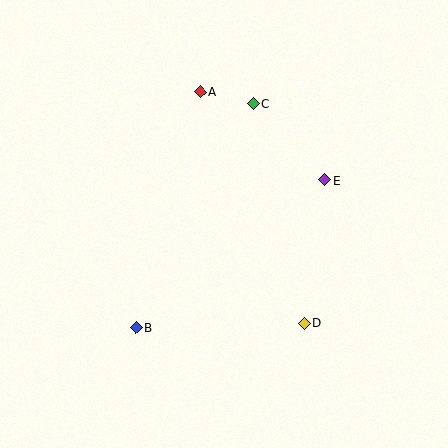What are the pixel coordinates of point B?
Point B is at (136, 328).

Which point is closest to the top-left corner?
Point A is closest to the top-left corner.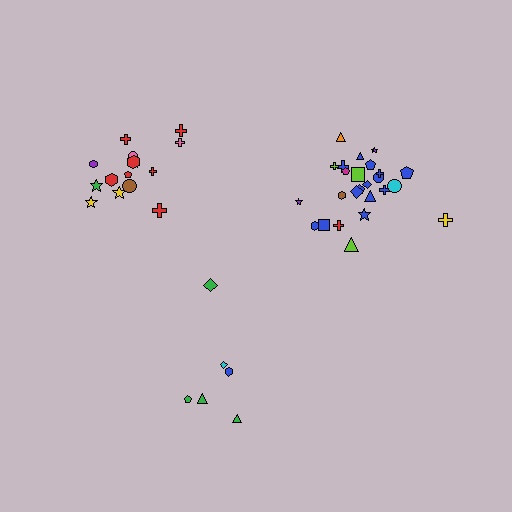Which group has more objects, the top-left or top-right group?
The top-right group.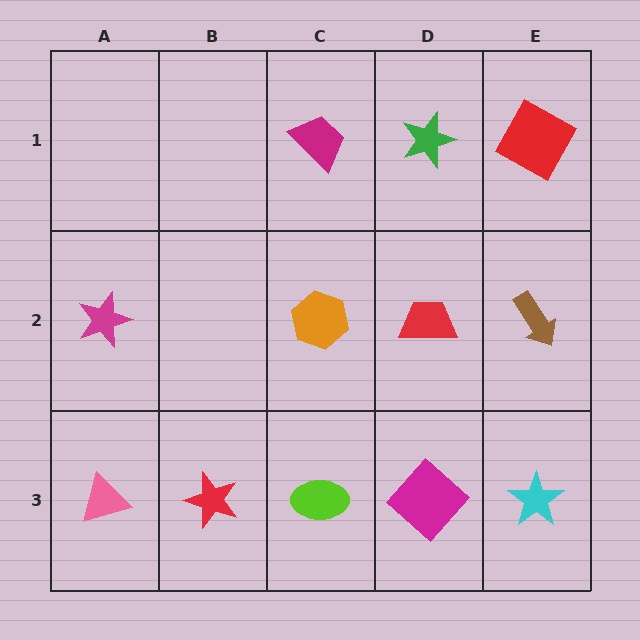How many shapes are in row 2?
4 shapes.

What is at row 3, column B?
A red star.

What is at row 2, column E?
A brown arrow.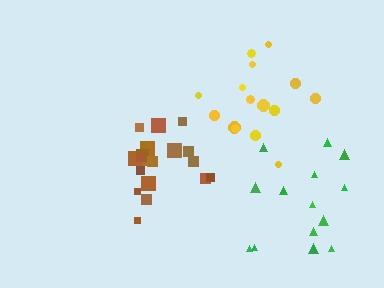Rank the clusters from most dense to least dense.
brown, yellow, green.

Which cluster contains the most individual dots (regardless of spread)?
Brown (19).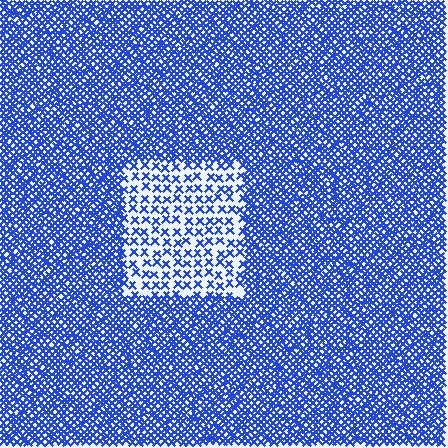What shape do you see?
I see a rectangle.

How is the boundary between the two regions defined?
The boundary is defined by a change in element density (approximately 2.8x ratio). All elements are the same color, size, and shape.